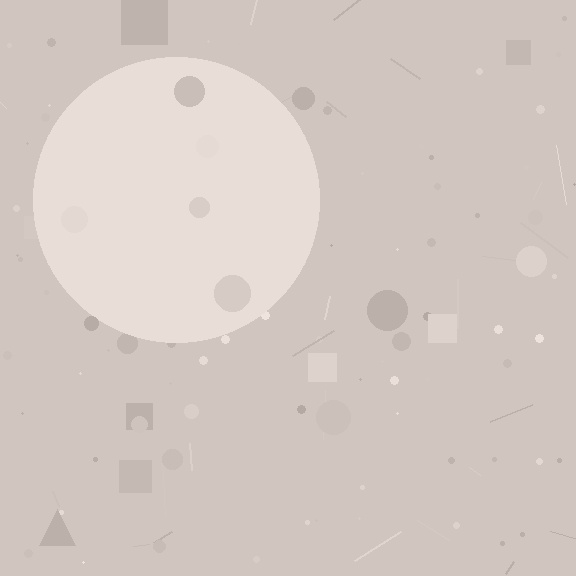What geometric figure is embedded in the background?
A circle is embedded in the background.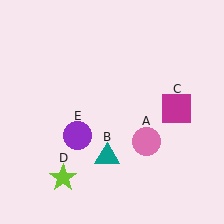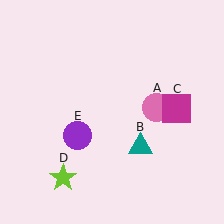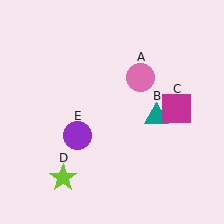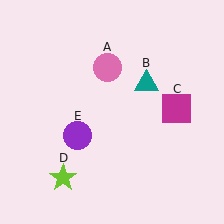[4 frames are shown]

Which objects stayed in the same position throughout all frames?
Magenta square (object C) and lime star (object D) and purple circle (object E) remained stationary.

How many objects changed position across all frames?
2 objects changed position: pink circle (object A), teal triangle (object B).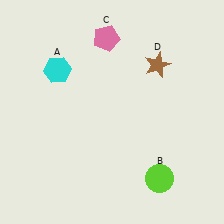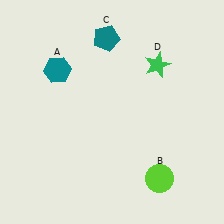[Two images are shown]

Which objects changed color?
A changed from cyan to teal. C changed from pink to teal. D changed from brown to green.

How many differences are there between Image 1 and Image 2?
There are 3 differences between the two images.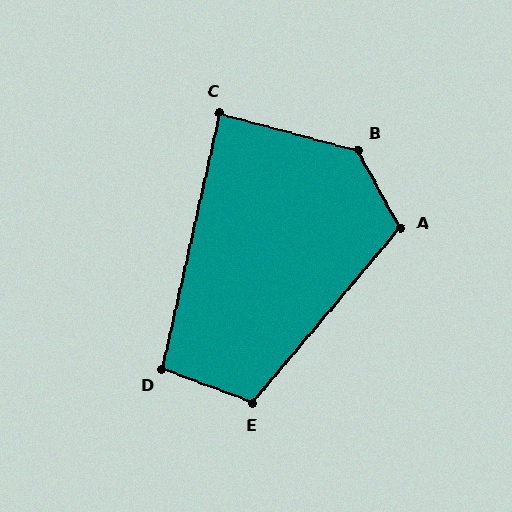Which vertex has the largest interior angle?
B, at approximately 133 degrees.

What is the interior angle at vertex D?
Approximately 98 degrees (obtuse).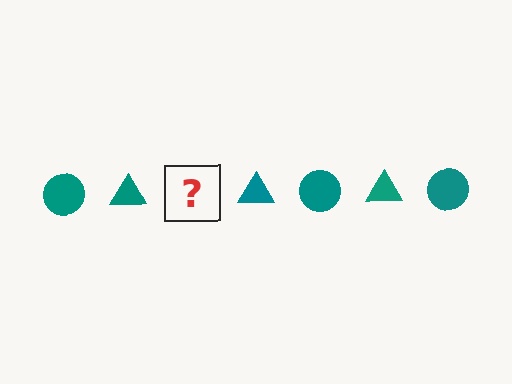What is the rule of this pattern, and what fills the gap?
The rule is that the pattern cycles through circle, triangle shapes in teal. The gap should be filled with a teal circle.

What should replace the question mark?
The question mark should be replaced with a teal circle.